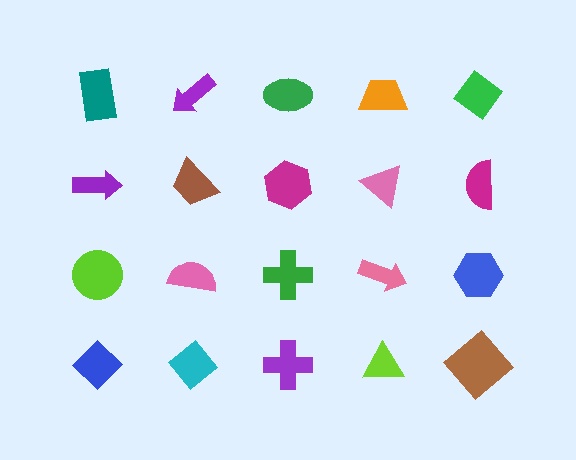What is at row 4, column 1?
A blue diamond.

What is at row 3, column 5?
A blue hexagon.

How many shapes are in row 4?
5 shapes.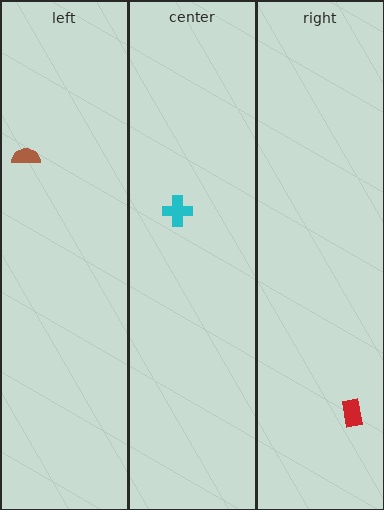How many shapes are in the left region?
1.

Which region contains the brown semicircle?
The left region.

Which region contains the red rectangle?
The right region.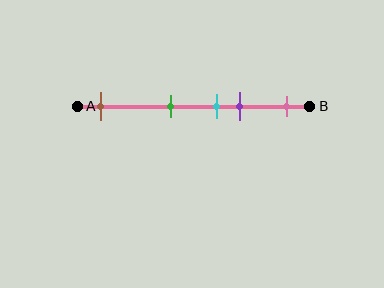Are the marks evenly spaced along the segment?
No, the marks are not evenly spaced.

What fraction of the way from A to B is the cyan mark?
The cyan mark is approximately 60% (0.6) of the way from A to B.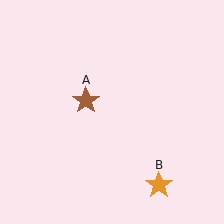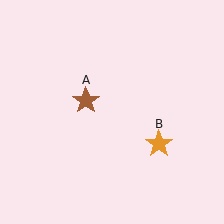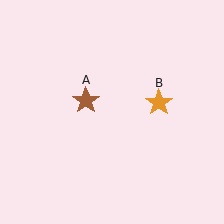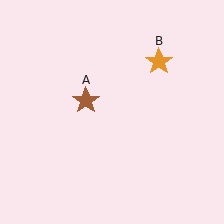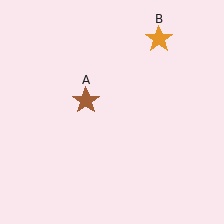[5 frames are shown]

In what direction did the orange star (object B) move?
The orange star (object B) moved up.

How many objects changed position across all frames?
1 object changed position: orange star (object B).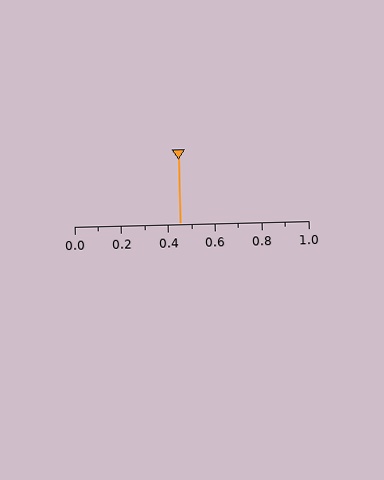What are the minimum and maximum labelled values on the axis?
The axis runs from 0.0 to 1.0.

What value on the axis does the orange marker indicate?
The marker indicates approximately 0.45.